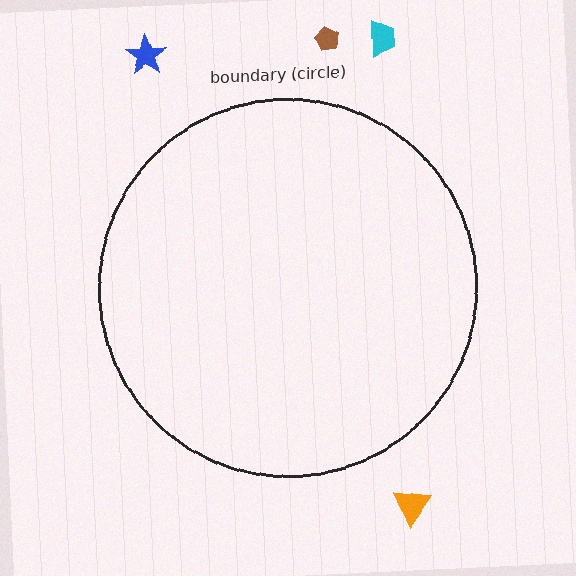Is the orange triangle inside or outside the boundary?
Outside.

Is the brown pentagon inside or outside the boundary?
Outside.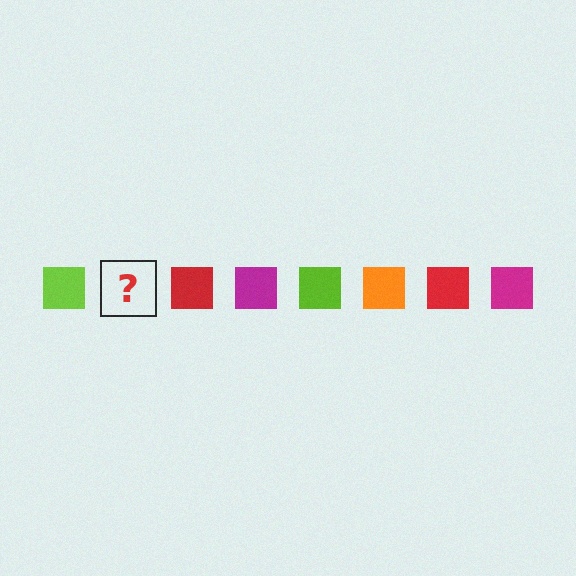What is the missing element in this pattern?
The missing element is an orange square.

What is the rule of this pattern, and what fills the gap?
The rule is that the pattern cycles through lime, orange, red, magenta squares. The gap should be filled with an orange square.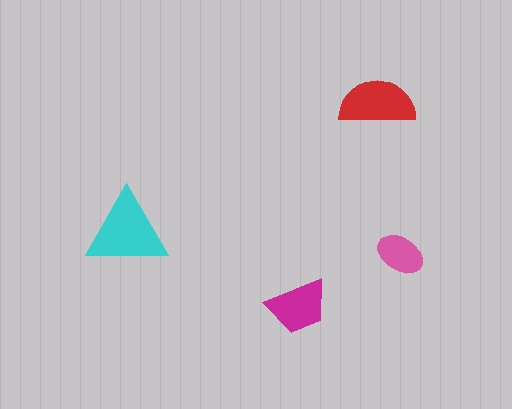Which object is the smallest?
The pink ellipse.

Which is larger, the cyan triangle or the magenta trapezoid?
The cyan triangle.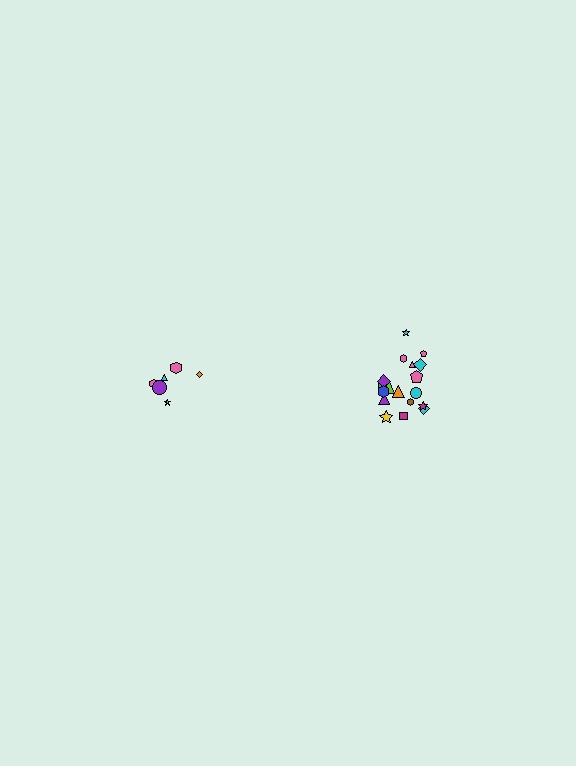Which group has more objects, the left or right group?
The right group.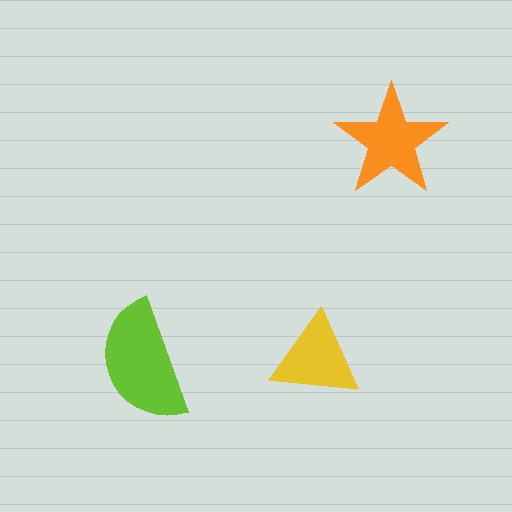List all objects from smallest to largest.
The yellow triangle, the orange star, the lime semicircle.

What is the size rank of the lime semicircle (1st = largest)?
1st.